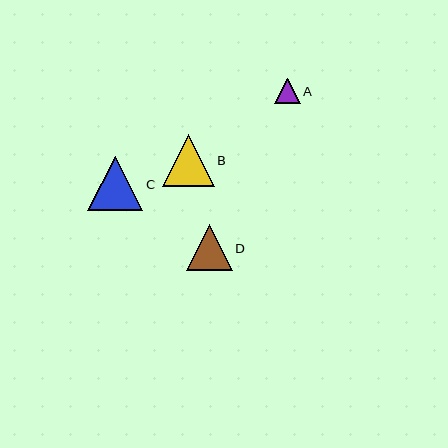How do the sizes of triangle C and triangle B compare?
Triangle C and triangle B are approximately the same size.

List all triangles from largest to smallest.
From largest to smallest: C, B, D, A.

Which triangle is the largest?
Triangle C is the largest with a size of approximately 55 pixels.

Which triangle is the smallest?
Triangle A is the smallest with a size of approximately 25 pixels.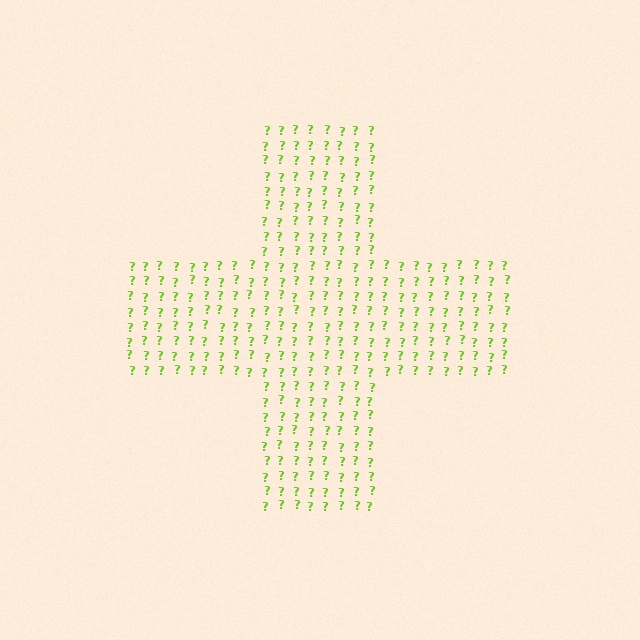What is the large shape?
The large shape is a cross.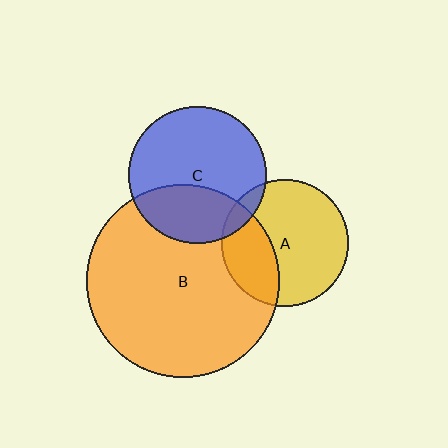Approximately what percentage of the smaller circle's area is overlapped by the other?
Approximately 35%.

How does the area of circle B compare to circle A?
Approximately 2.3 times.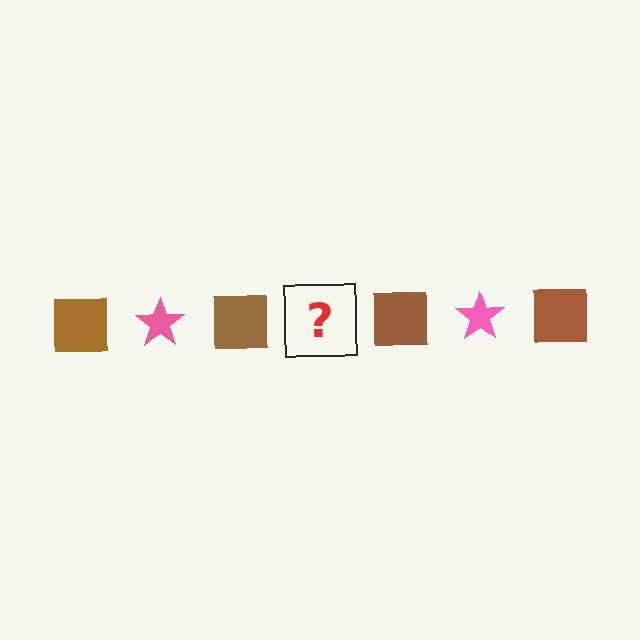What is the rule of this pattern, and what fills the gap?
The rule is that the pattern alternates between brown square and pink star. The gap should be filled with a pink star.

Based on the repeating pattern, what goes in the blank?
The blank should be a pink star.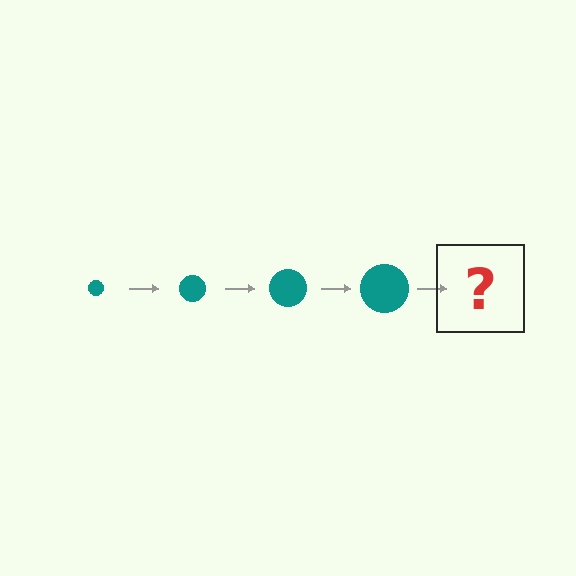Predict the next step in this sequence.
The next step is a teal circle, larger than the previous one.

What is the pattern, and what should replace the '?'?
The pattern is that the circle gets progressively larger each step. The '?' should be a teal circle, larger than the previous one.